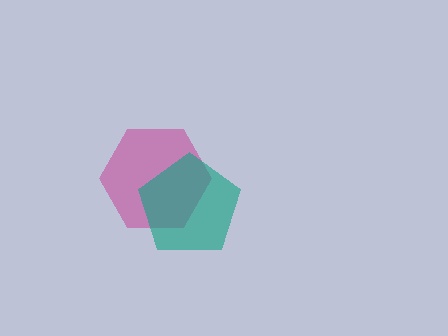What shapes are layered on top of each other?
The layered shapes are: a magenta hexagon, a teal pentagon.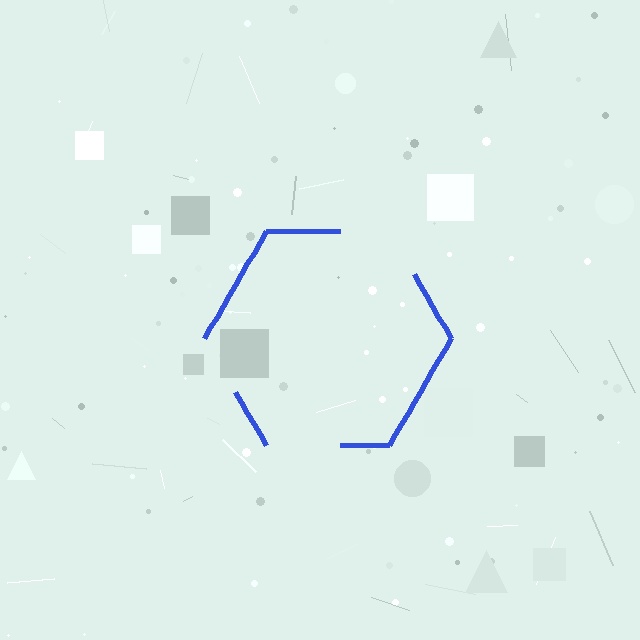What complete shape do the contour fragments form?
The contour fragments form a hexagon.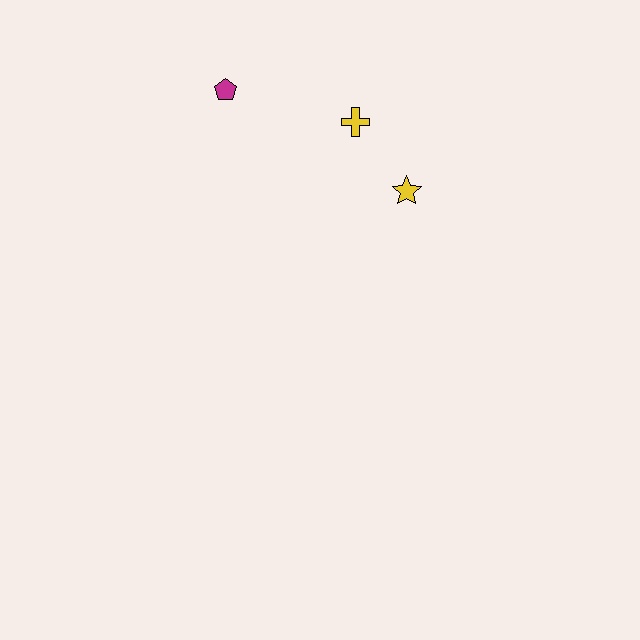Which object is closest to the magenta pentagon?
The yellow cross is closest to the magenta pentagon.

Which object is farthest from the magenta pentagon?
The yellow star is farthest from the magenta pentagon.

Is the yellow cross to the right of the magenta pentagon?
Yes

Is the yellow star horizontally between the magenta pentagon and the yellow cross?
No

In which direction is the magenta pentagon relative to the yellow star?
The magenta pentagon is to the left of the yellow star.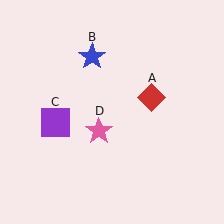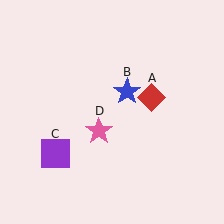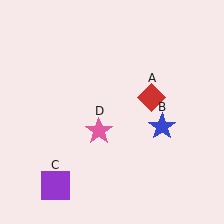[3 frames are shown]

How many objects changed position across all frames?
2 objects changed position: blue star (object B), purple square (object C).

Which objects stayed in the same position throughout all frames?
Red diamond (object A) and pink star (object D) remained stationary.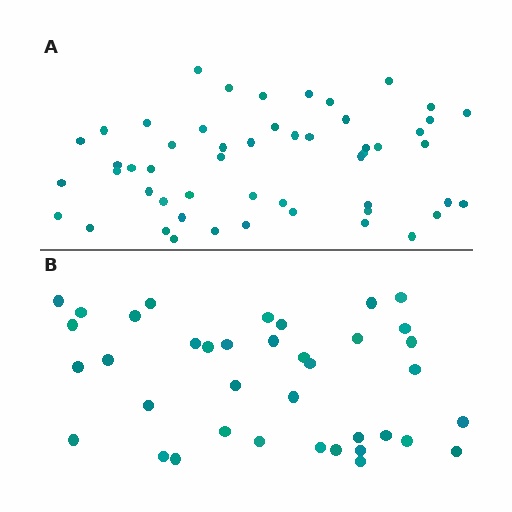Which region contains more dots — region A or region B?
Region A (the top region) has more dots.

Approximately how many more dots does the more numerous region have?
Region A has approximately 15 more dots than region B.